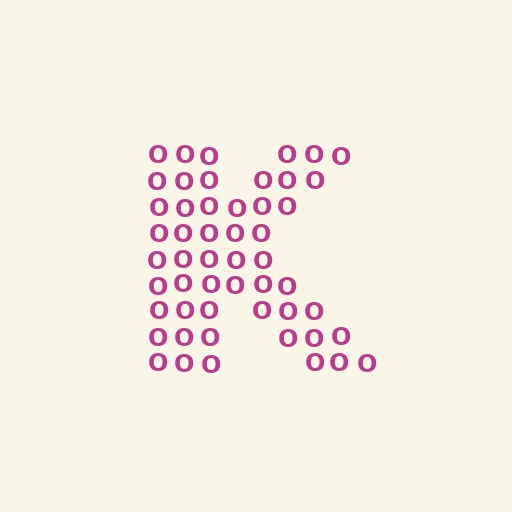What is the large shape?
The large shape is the letter K.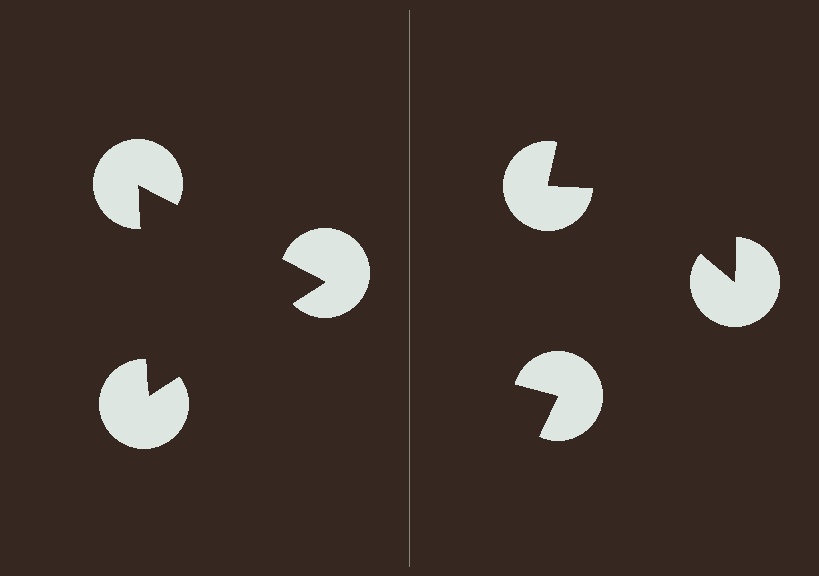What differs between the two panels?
The pac-man discs are positioned identically on both sides; only the wedge orientations differ. On the left they align to a triangle; on the right they are misaligned.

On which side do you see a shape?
An illusory triangle appears on the left side. On the right side the wedge cuts are rotated, so no coherent shape forms.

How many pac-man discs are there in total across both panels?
6 — 3 on each side.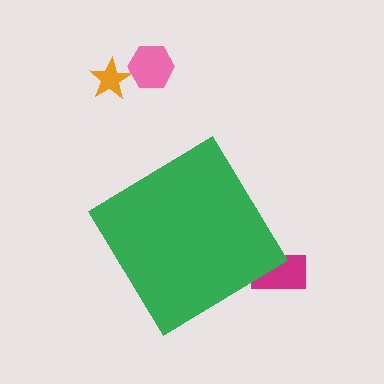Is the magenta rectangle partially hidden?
Yes, the magenta rectangle is partially hidden behind the green diamond.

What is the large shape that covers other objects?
A green diamond.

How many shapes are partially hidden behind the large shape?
1 shape is partially hidden.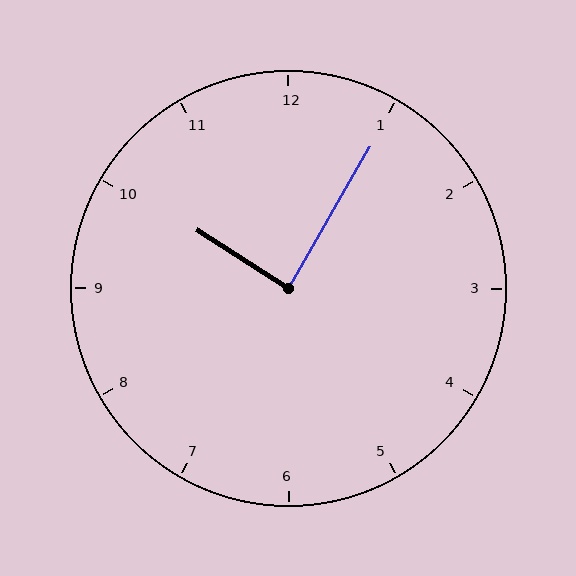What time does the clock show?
10:05.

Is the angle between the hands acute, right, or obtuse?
It is right.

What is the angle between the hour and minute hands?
Approximately 88 degrees.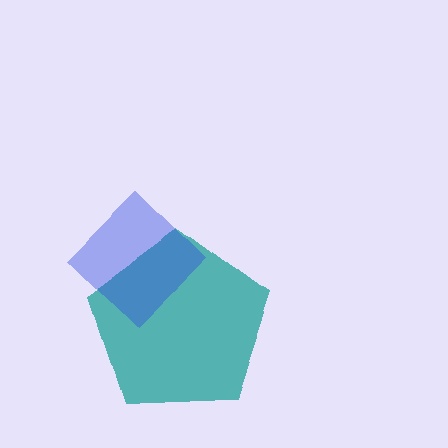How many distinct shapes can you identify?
There are 2 distinct shapes: a teal pentagon, a blue diamond.